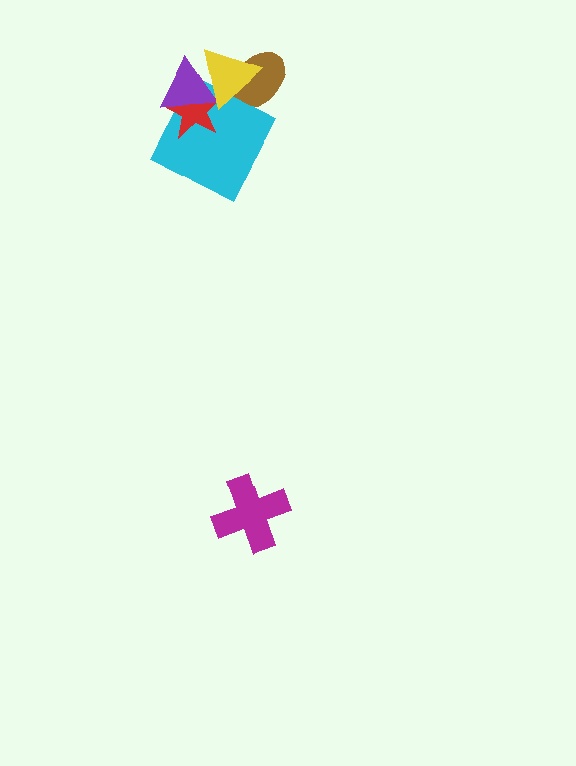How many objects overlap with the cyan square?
4 objects overlap with the cyan square.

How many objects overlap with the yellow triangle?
4 objects overlap with the yellow triangle.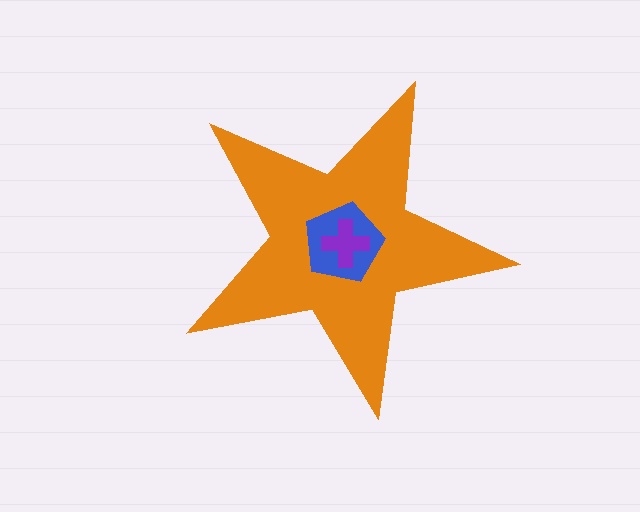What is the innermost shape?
The purple cross.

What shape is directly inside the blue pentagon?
The purple cross.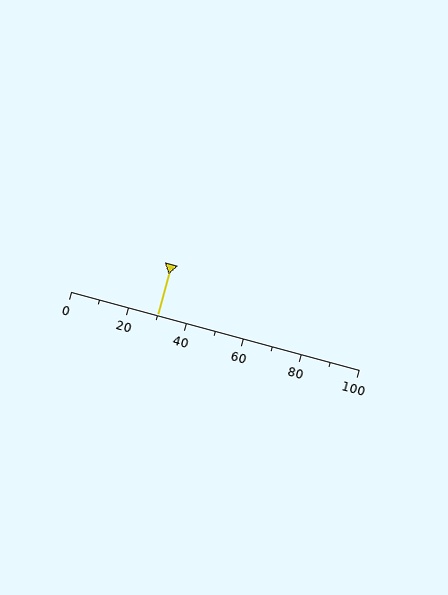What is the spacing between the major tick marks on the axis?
The major ticks are spaced 20 apart.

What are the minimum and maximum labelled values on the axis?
The axis runs from 0 to 100.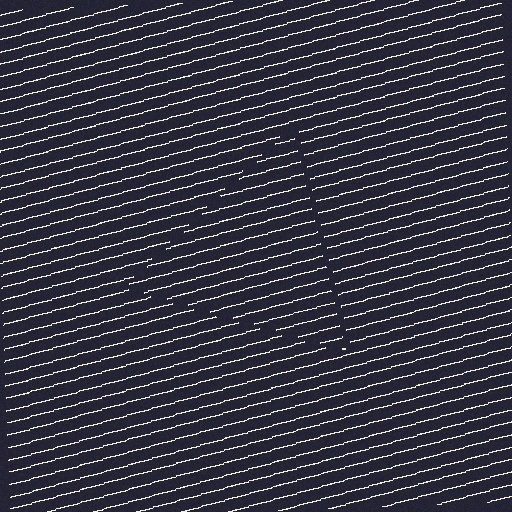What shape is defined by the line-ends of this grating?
An illusory triangle. The interior of the shape contains the same grating, shifted by half a period — the contour is defined by the phase discontinuity where line-ends from the inner and outer gratings abut.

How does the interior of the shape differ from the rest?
The interior of the shape contains the same grating, shifted by half a period — the contour is defined by the phase discontinuity where line-ends from the inner and outer gratings abut.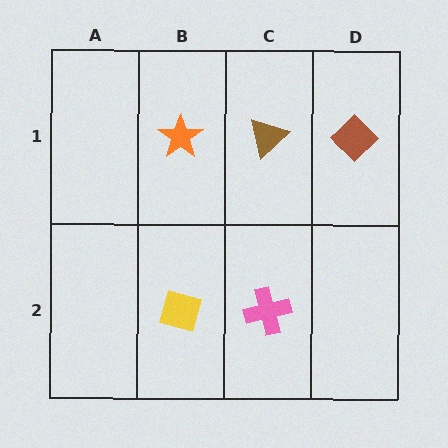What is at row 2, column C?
A pink cross.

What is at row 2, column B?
A yellow diamond.